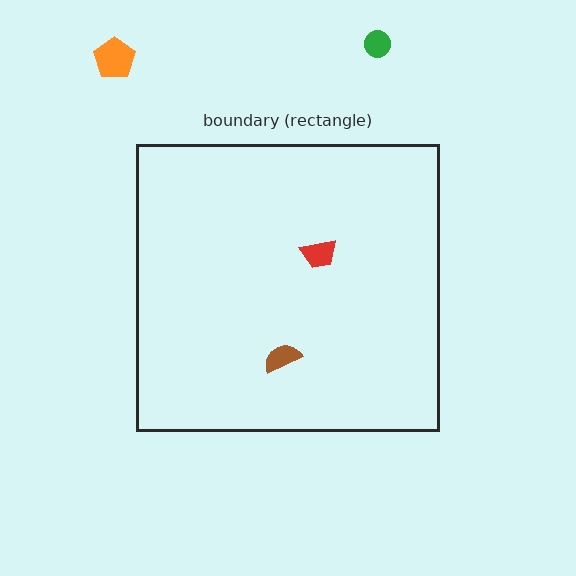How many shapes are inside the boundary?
2 inside, 2 outside.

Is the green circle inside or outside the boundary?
Outside.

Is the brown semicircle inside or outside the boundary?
Inside.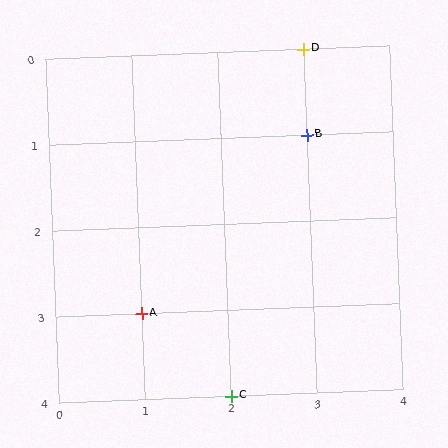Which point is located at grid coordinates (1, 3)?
Point A is at (1, 3).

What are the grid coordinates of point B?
Point B is at grid coordinates (3, 1).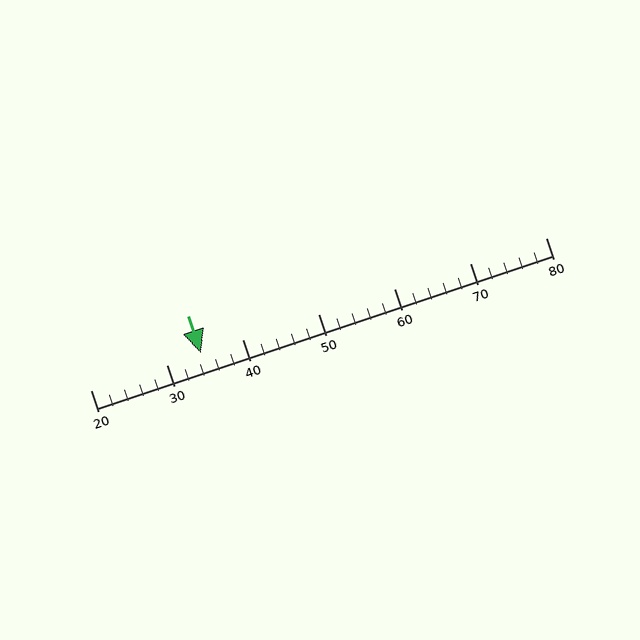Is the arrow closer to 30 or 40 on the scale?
The arrow is closer to 30.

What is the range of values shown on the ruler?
The ruler shows values from 20 to 80.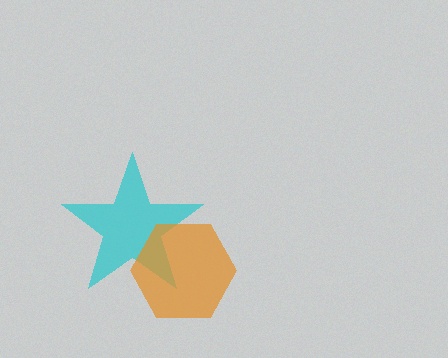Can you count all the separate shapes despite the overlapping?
Yes, there are 2 separate shapes.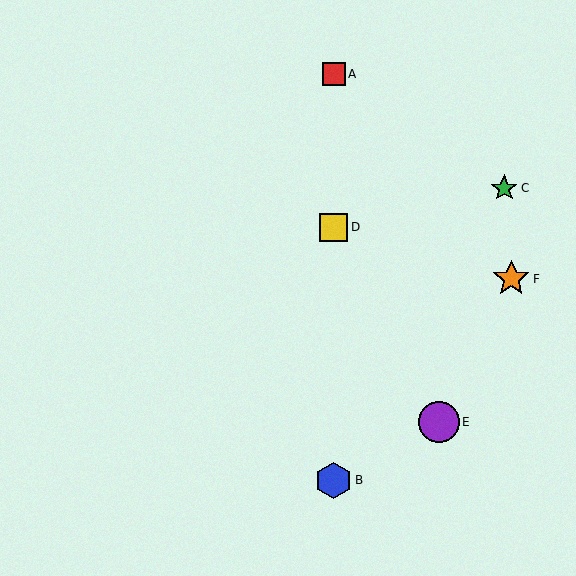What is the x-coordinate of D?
Object D is at x≈334.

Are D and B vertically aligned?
Yes, both are at x≈334.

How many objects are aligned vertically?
3 objects (A, B, D) are aligned vertically.